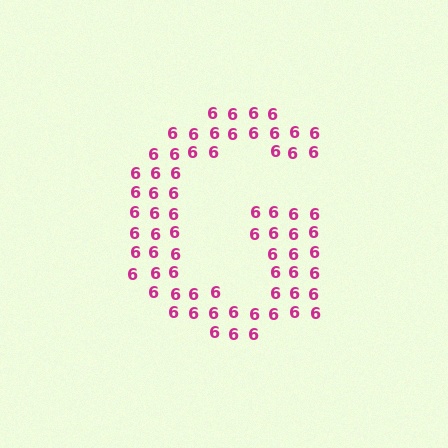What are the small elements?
The small elements are digit 6's.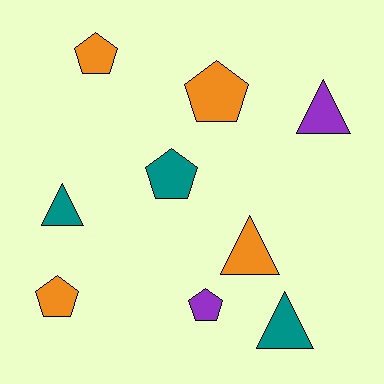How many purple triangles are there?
There is 1 purple triangle.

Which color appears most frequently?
Orange, with 4 objects.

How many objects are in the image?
There are 9 objects.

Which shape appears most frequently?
Pentagon, with 5 objects.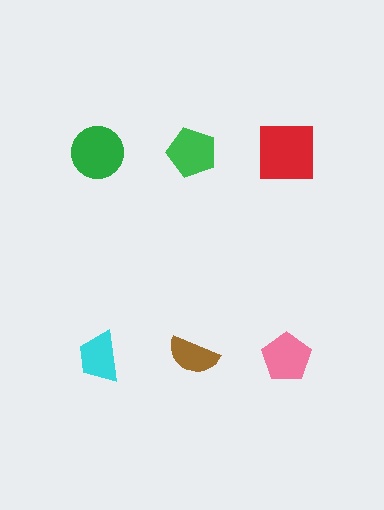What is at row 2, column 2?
A brown semicircle.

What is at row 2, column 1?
A cyan trapezoid.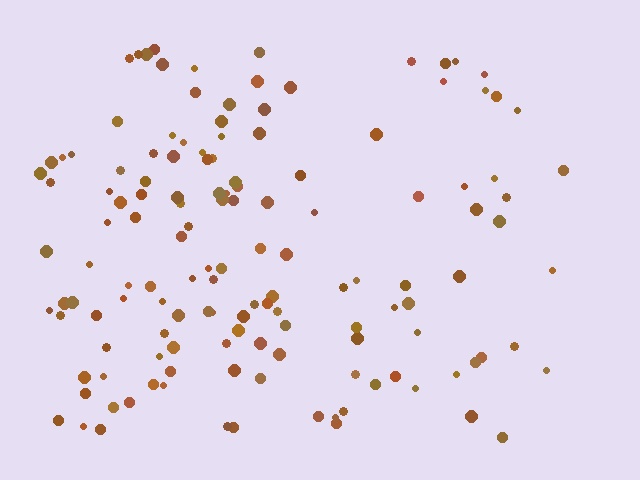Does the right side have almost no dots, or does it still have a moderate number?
Still a moderate number, just noticeably fewer than the left.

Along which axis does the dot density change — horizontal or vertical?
Horizontal.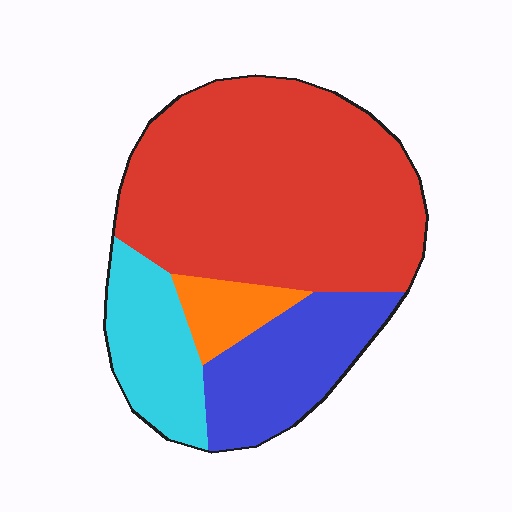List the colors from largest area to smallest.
From largest to smallest: red, blue, cyan, orange.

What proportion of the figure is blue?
Blue covers around 20% of the figure.